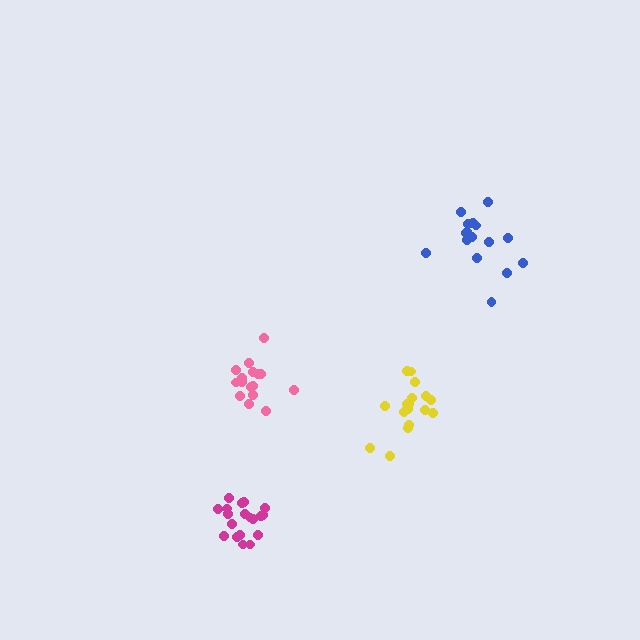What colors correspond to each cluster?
The clusters are colored: magenta, pink, blue, yellow.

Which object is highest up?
The blue cluster is topmost.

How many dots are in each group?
Group 1: 19 dots, Group 2: 17 dots, Group 3: 16 dots, Group 4: 17 dots (69 total).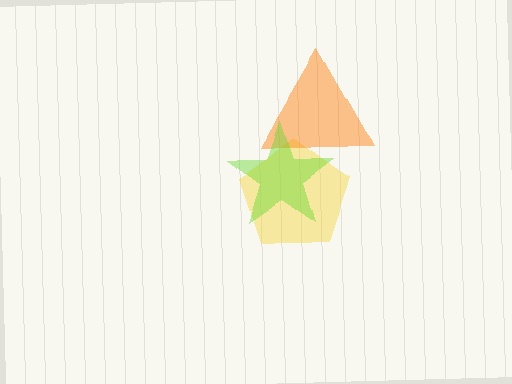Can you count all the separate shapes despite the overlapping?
Yes, there are 3 separate shapes.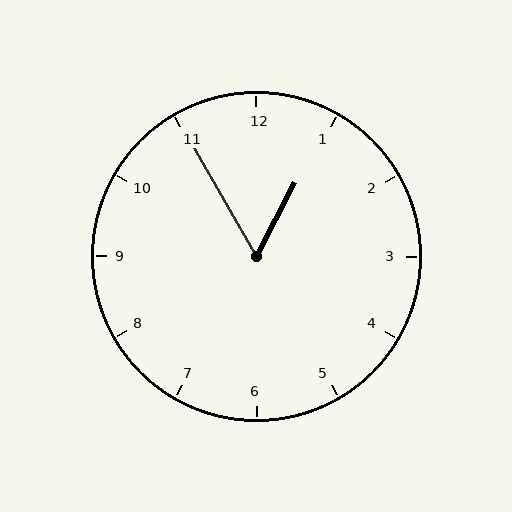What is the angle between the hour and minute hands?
Approximately 58 degrees.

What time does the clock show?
12:55.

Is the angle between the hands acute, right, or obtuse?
It is acute.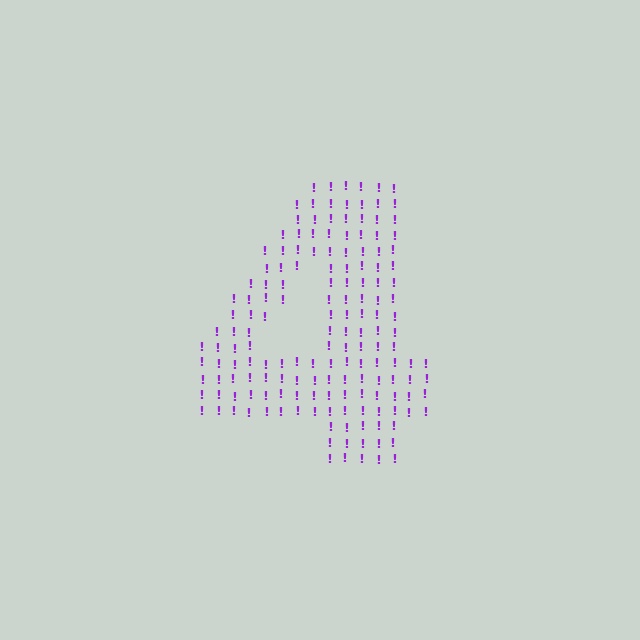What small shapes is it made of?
It is made of small exclamation marks.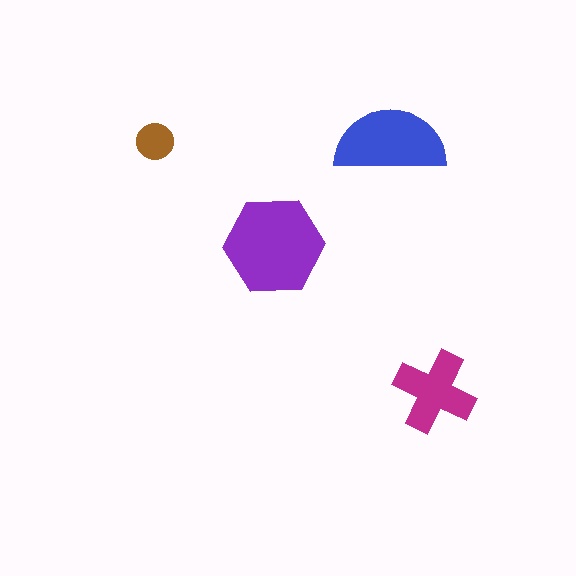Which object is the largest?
The purple hexagon.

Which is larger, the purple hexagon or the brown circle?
The purple hexagon.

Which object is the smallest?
The brown circle.